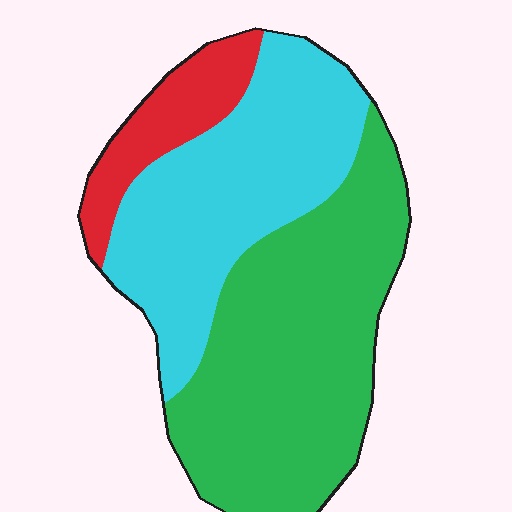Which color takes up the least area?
Red, at roughly 10%.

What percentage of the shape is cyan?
Cyan takes up about three eighths (3/8) of the shape.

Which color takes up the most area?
Green, at roughly 50%.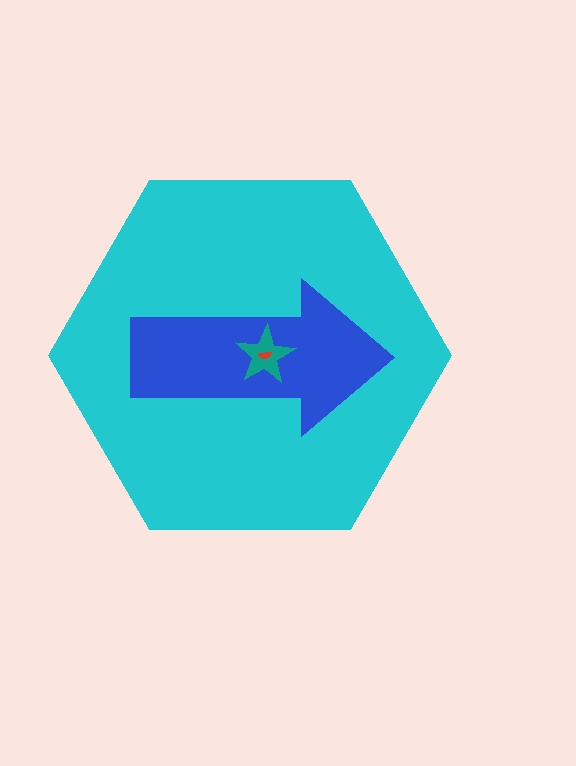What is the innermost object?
The red semicircle.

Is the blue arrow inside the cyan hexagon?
Yes.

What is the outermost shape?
The cyan hexagon.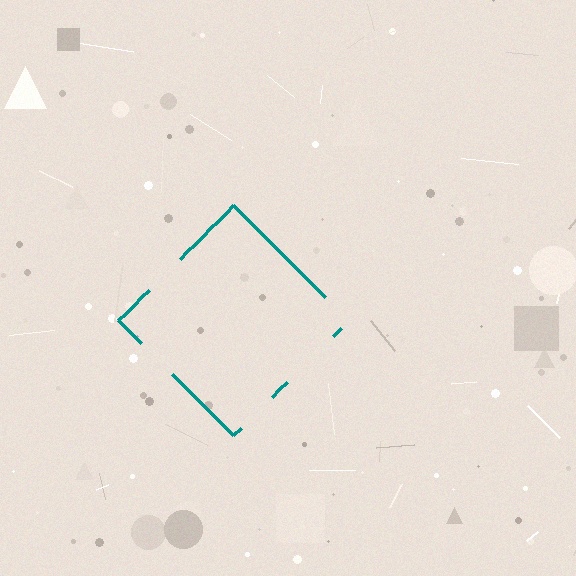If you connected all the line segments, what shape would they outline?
They would outline a diamond.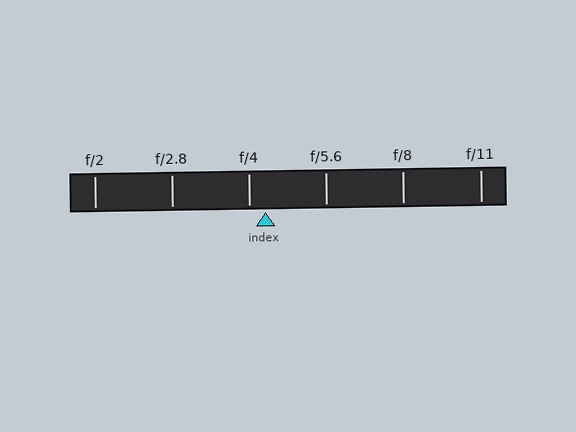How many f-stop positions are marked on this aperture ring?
There are 6 f-stop positions marked.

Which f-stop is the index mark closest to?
The index mark is closest to f/4.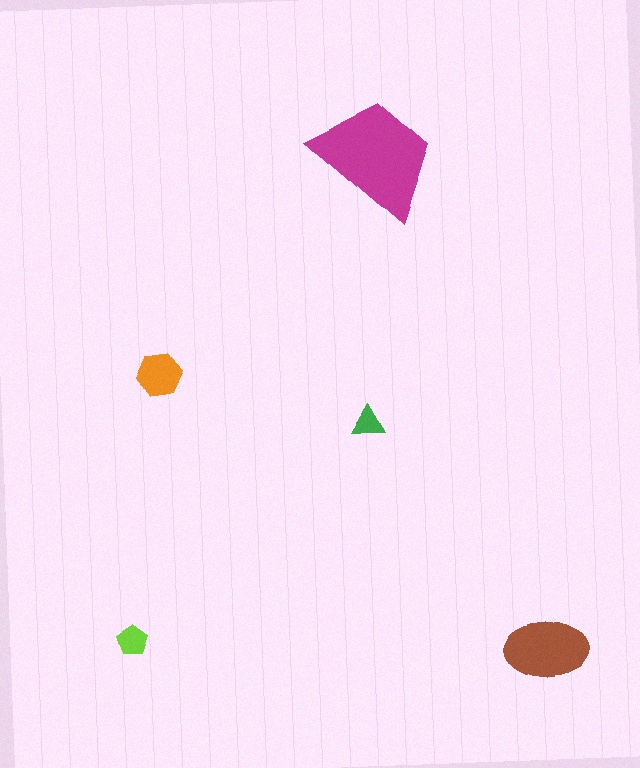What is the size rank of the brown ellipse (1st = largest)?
2nd.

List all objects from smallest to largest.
The green triangle, the lime pentagon, the orange hexagon, the brown ellipse, the magenta trapezoid.